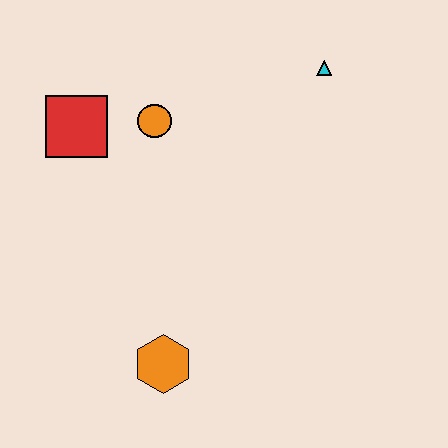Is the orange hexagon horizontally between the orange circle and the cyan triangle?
Yes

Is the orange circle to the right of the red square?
Yes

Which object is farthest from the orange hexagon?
The cyan triangle is farthest from the orange hexagon.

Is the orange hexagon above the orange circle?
No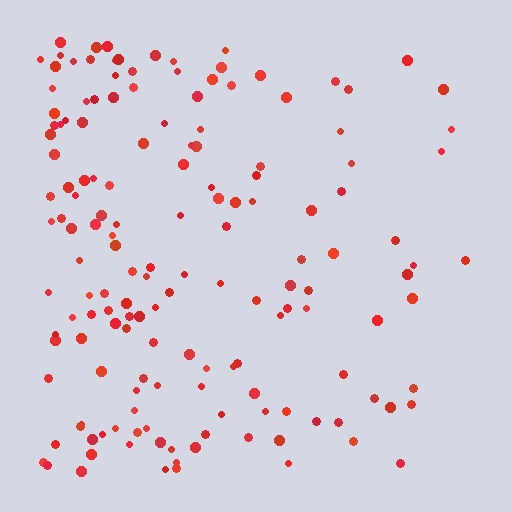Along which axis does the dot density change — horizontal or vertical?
Horizontal.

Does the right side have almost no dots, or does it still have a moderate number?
Still a moderate number, just noticeably fewer than the left.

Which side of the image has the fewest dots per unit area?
The right.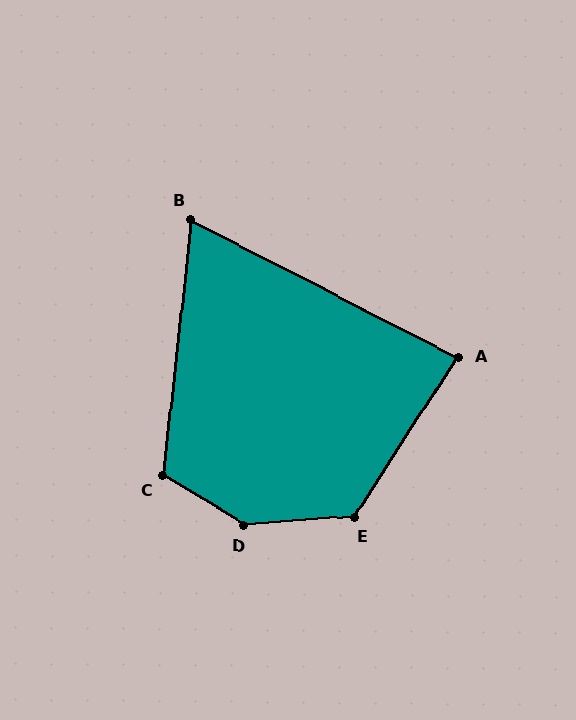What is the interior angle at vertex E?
Approximately 127 degrees (obtuse).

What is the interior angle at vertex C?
Approximately 115 degrees (obtuse).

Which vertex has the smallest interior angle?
B, at approximately 69 degrees.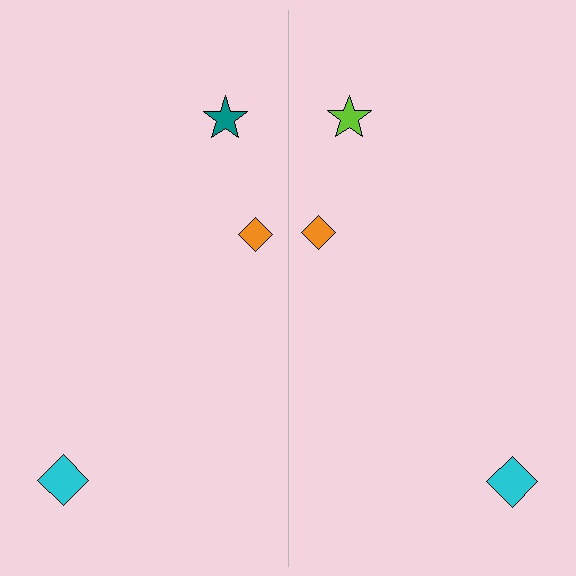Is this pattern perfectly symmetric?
No, the pattern is not perfectly symmetric. The lime star on the right side breaks the symmetry — its mirror counterpart is teal.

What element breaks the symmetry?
The lime star on the right side breaks the symmetry — its mirror counterpart is teal.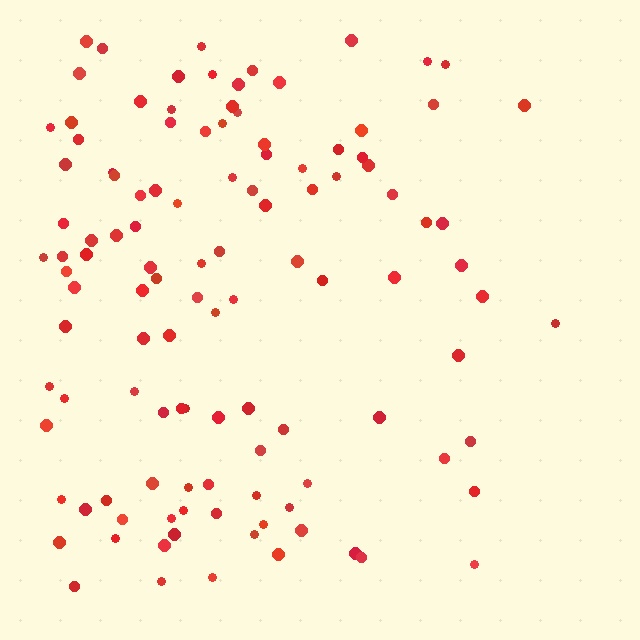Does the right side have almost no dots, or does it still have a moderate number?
Still a moderate number, just noticeably fewer than the left.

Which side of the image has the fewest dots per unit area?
The right.